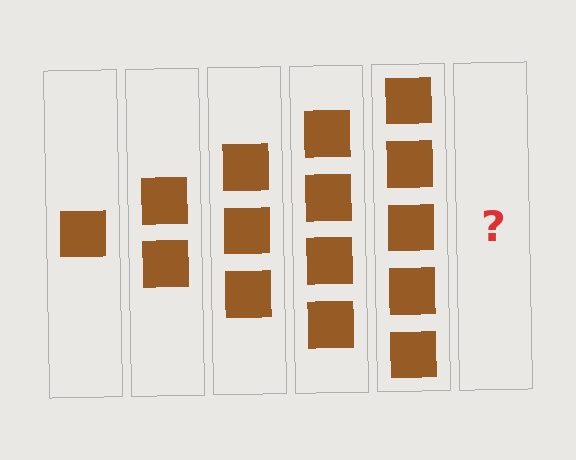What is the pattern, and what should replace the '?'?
The pattern is that each step adds one more square. The '?' should be 6 squares.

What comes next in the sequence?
The next element should be 6 squares.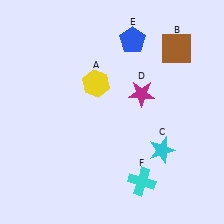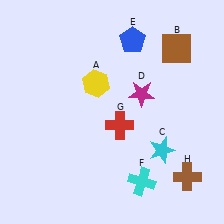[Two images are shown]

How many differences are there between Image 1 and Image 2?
There are 2 differences between the two images.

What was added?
A red cross (G), a brown cross (H) were added in Image 2.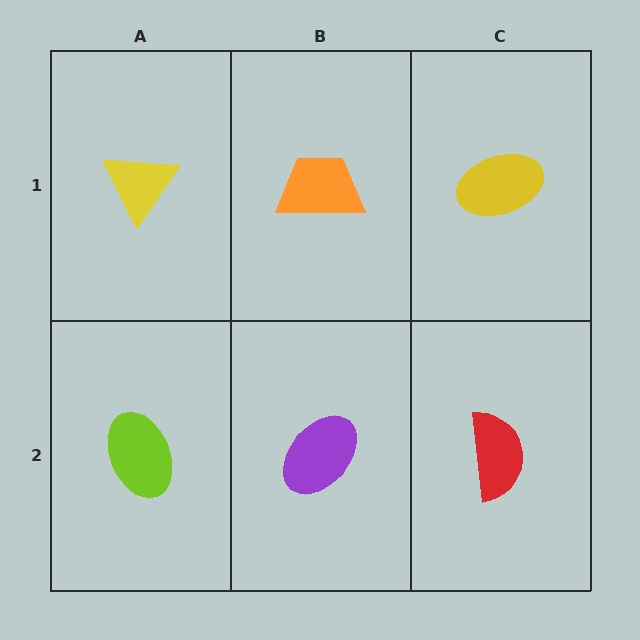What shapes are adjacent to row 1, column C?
A red semicircle (row 2, column C), an orange trapezoid (row 1, column B).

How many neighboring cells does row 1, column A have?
2.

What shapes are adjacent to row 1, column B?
A purple ellipse (row 2, column B), a yellow triangle (row 1, column A), a yellow ellipse (row 1, column C).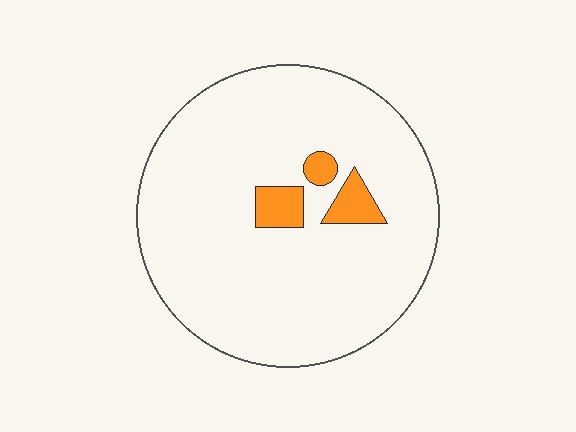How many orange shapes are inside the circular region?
3.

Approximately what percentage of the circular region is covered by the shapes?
Approximately 5%.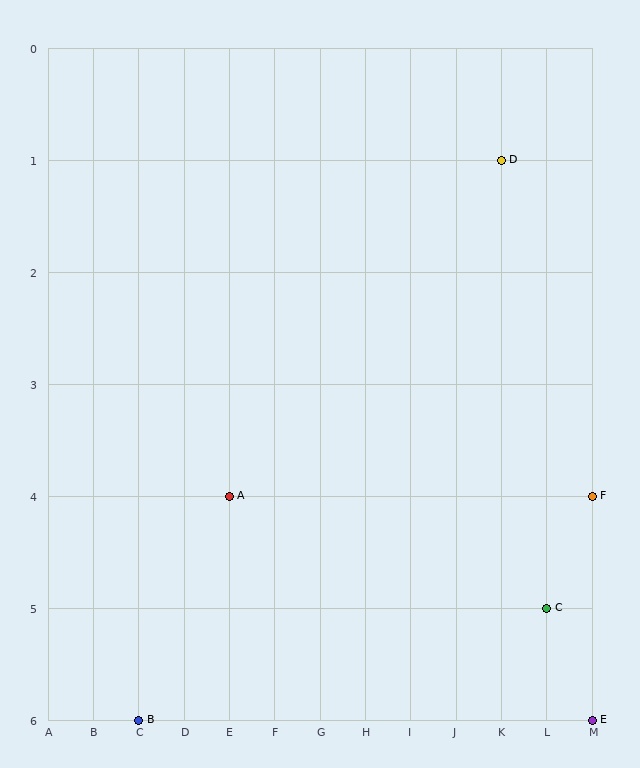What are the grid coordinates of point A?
Point A is at grid coordinates (E, 4).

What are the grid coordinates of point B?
Point B is at grid coordinates (C, 6).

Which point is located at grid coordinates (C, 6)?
Point B is at (C, 6).